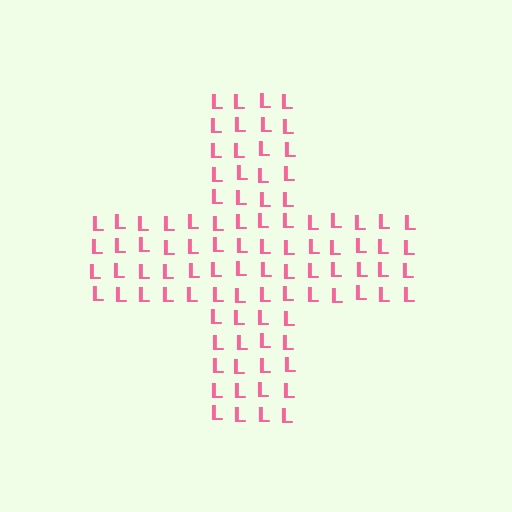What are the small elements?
The small elements are letter L's.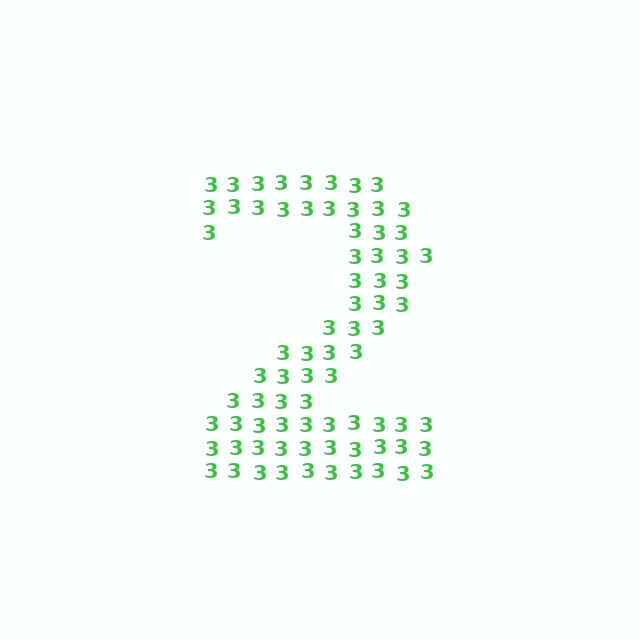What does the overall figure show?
The overall figure shows the digit 2.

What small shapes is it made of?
It is made of small digit 3's.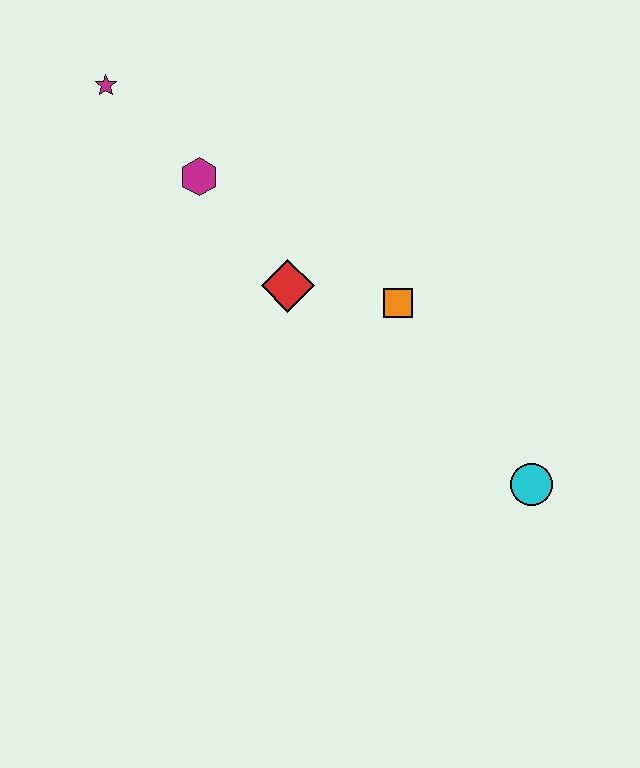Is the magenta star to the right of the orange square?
No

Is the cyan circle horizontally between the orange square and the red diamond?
No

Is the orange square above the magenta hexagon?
No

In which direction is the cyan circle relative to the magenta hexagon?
The cyan circle is to the right of the magenta hexagon.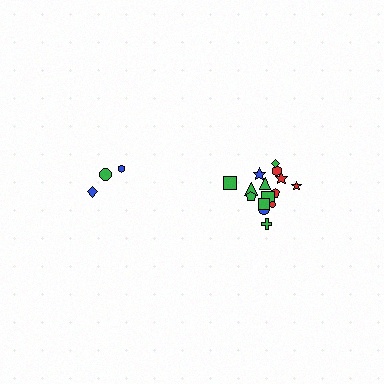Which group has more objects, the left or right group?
The right group.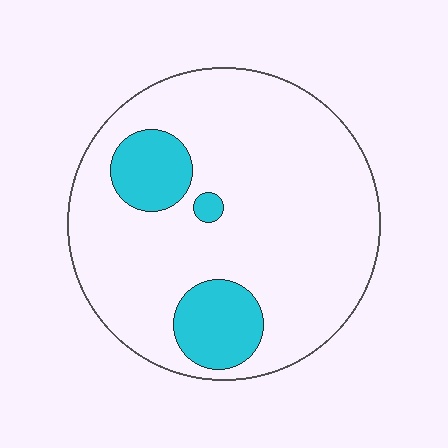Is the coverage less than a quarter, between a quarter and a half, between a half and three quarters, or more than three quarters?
Less than a quarter.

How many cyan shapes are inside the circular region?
3.